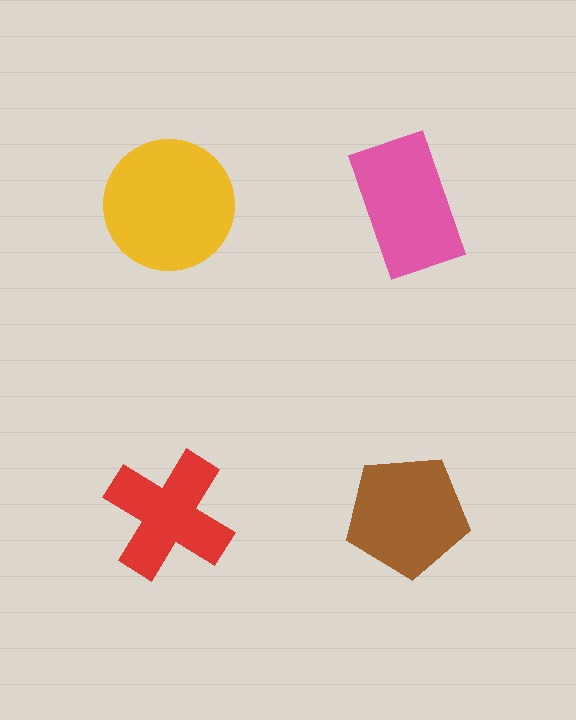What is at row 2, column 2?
A brown pentagon.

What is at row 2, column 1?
A red cross.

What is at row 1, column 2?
A pink rectangle.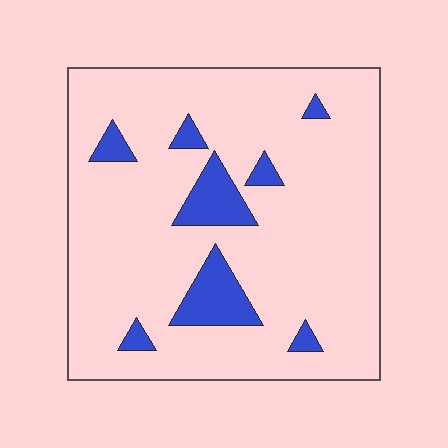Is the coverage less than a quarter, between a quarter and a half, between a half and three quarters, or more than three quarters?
Less than a quarter.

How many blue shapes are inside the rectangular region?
8.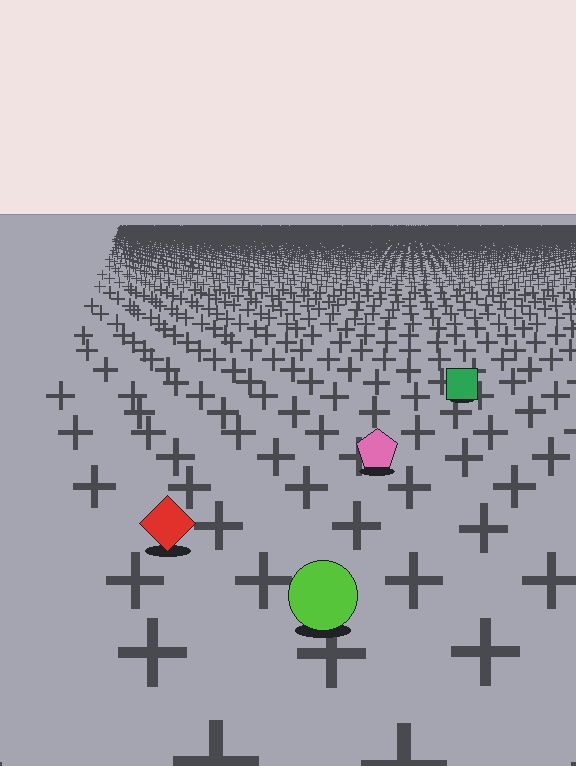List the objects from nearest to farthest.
From nearest to farthest: the lime circle, the red diamond, the pink pentagon, the green square.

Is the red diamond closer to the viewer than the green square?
Yes. The red diamond is closer — you can tell from the texture gradient: the ground texture is coarser near it.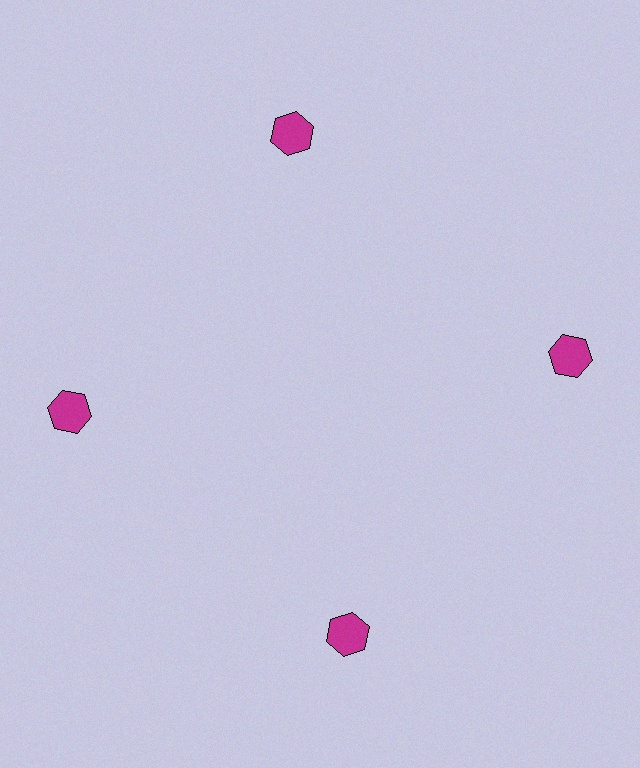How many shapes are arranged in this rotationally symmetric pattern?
There are 4 shapes, arranged in 4 groups of 1.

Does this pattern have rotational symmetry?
Yes, this pattern has 4-fold rotational symmetry. It looks the same after rotating 90 degrees around the center.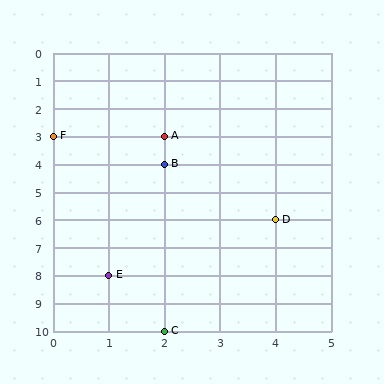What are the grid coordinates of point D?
Point D is at grid coordinates (4, 6).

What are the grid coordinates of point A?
Point A is at grid coordinates (2, 3).